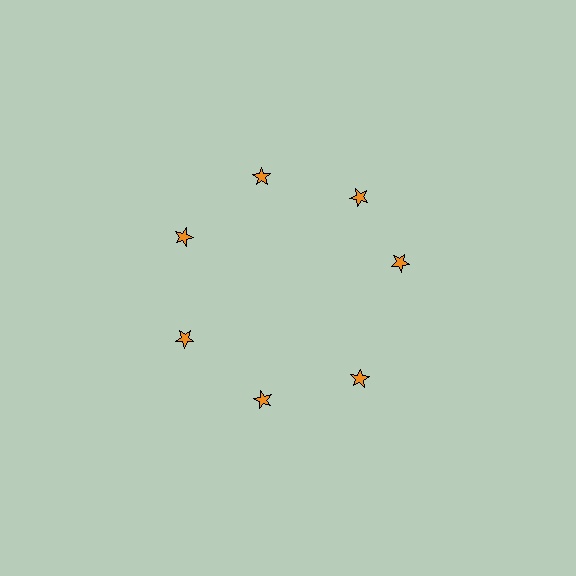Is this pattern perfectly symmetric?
No. The 7 orange stars are arranged in a ring, but one element near the 3 o'clock position is rotated out of alignment along the ring, breaking the 7-fold rotational symmetry.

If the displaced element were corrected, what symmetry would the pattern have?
It would have 7-fold rotational symmetry — the pattern would map onto itself every 51 degrees.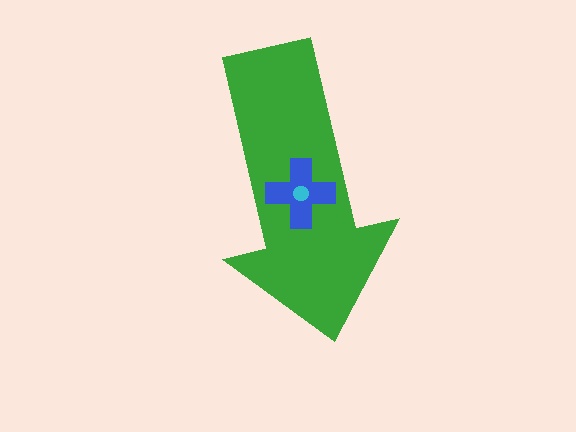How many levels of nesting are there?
3.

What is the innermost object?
The cyan circle.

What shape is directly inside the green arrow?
The blue cross.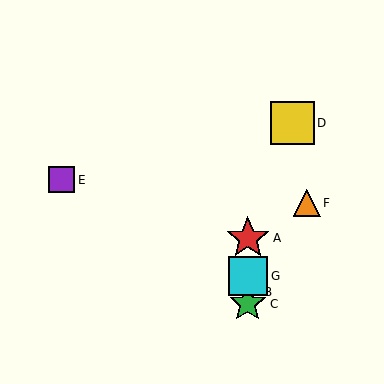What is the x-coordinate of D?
Object D is at x≈292.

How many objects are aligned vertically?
4 objects (A, B, C, G) are aligned vertically.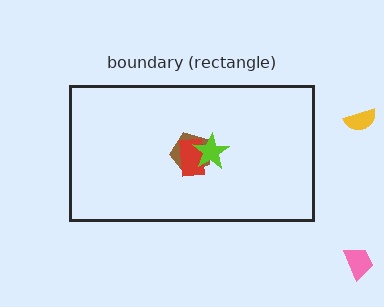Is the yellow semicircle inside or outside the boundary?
Outside.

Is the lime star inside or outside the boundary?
Inside.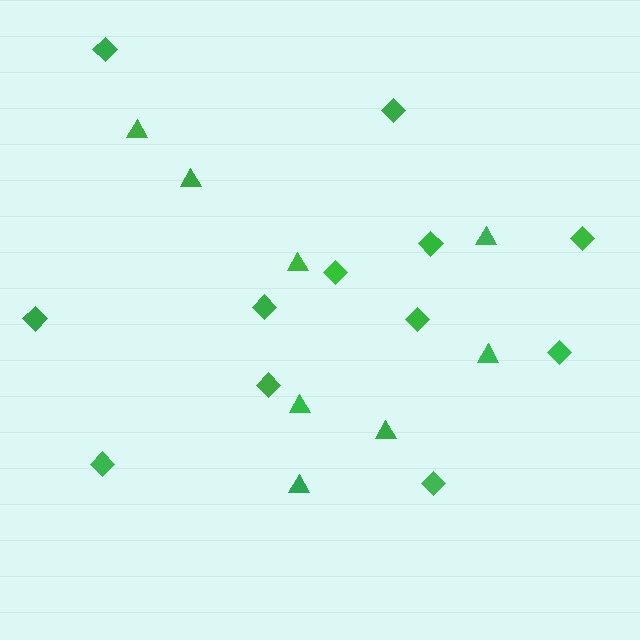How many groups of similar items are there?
There are 2 groups: one group of triangles (8) and one group of diamonds (12).